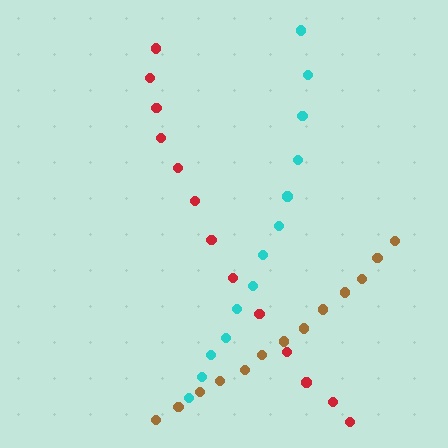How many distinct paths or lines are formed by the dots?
There are 3 distinct paths.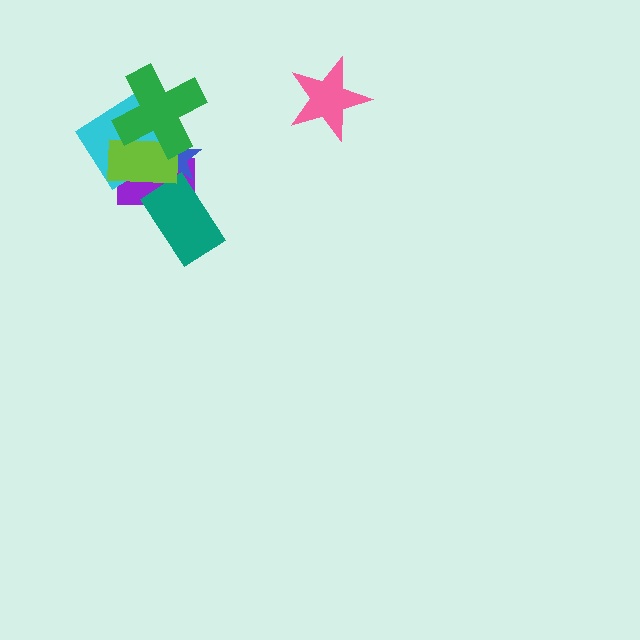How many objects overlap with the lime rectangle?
4 objects overlap with the lime rectangle.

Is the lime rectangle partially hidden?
Yes, it is partially covered by another shape.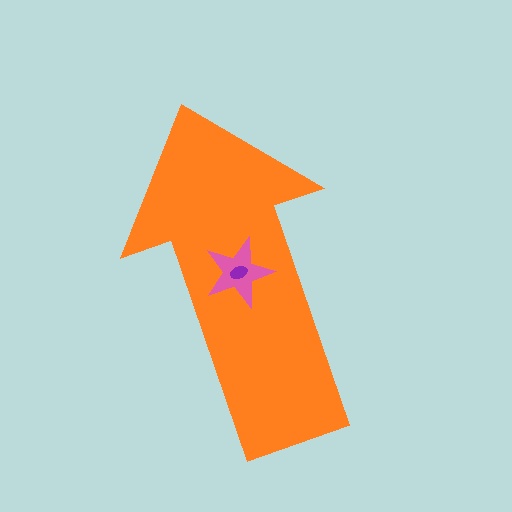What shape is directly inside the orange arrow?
The pink star.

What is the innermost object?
The purple ellipse.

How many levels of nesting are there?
3.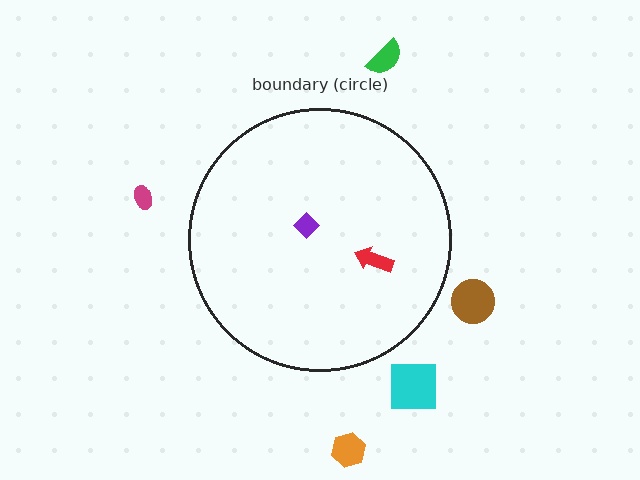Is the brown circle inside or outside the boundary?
Outside.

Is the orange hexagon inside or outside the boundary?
Outside.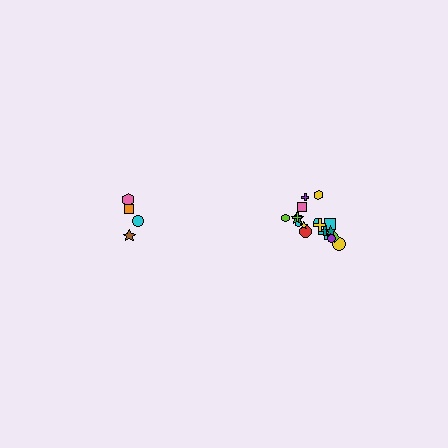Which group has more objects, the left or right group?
The right group.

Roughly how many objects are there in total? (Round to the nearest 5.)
Roughly 20 objects in total.